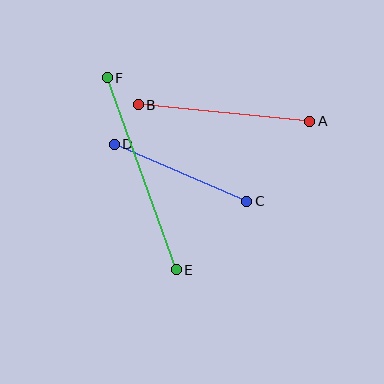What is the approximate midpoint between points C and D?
The midpoint is at approximately (180, 173) pixels.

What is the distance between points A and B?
The distance is approximately 172 pixels.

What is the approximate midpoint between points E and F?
The midpoint is at approximately (142, 174) pixels.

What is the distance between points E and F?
The distance is approximately 204 pixels.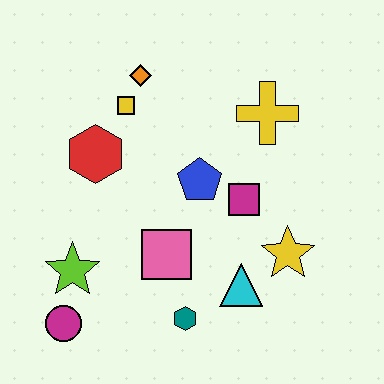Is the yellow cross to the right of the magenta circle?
Yes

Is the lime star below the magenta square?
Yes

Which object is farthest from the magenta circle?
The yellow cross is farthest from the magenta circle.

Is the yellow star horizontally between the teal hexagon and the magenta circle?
No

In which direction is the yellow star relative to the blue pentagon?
The yellow star is to the right of the blue pentagon.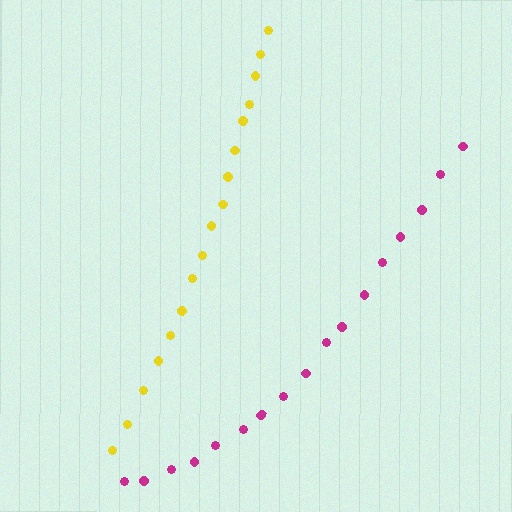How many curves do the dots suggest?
There are 2 distinct paths.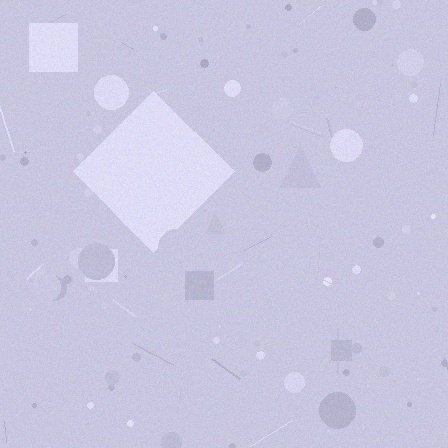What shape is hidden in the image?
A diamond is hidden in the image.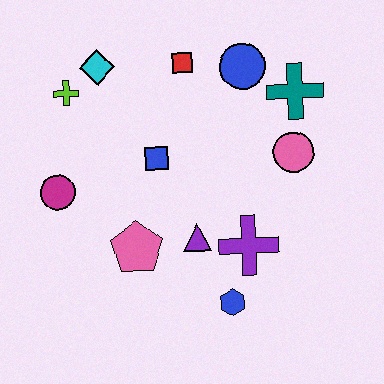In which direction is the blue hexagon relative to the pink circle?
The blue hexagon is below the pink circle.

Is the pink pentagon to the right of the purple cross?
No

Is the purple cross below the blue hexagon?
No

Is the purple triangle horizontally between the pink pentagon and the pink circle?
Yes